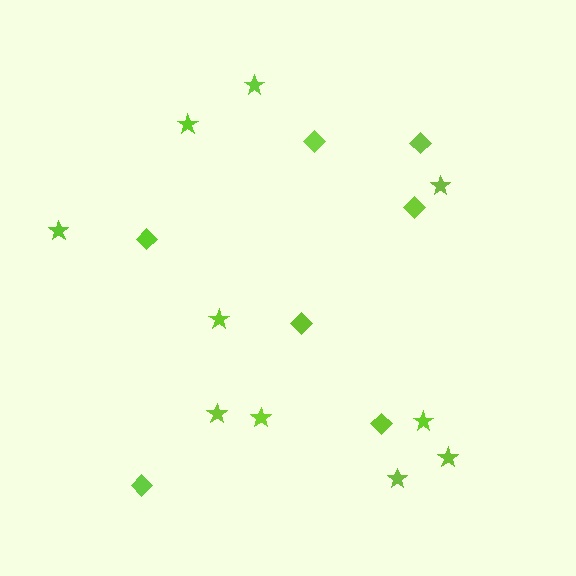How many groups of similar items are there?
There are 2 groups: one group of diamonds (7) and one group of stars (10).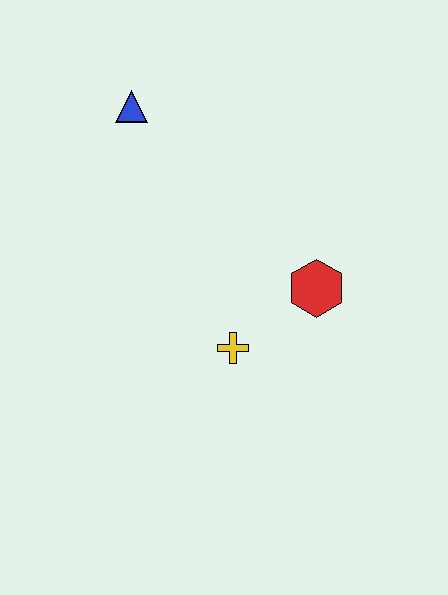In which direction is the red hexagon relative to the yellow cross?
The red hexagon is to the right of the yellow cross.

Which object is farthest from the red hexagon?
The blue triangle is farthest from the red hexagon.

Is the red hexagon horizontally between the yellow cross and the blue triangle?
No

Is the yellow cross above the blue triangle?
No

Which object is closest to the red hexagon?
The yellow cross is closest to the red hexagon.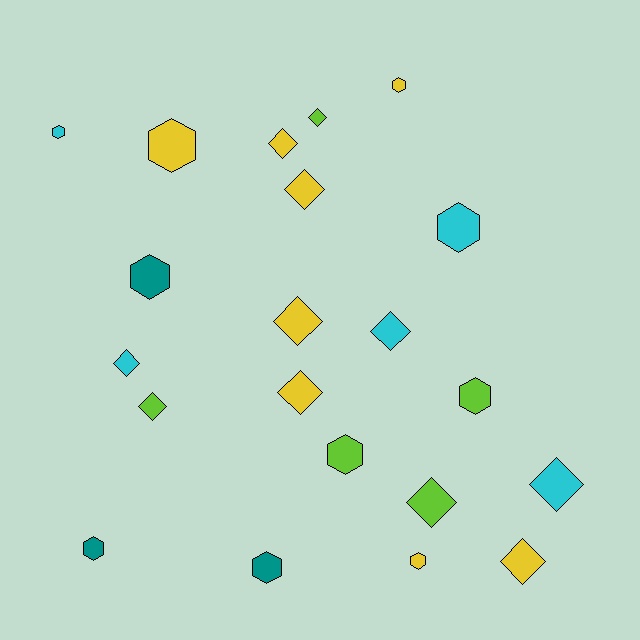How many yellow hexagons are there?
There are 3 yellow hexagons.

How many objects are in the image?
There are 21 objects.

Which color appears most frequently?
Yellow, with 8 objects.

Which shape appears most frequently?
Diamond, with 11 objects.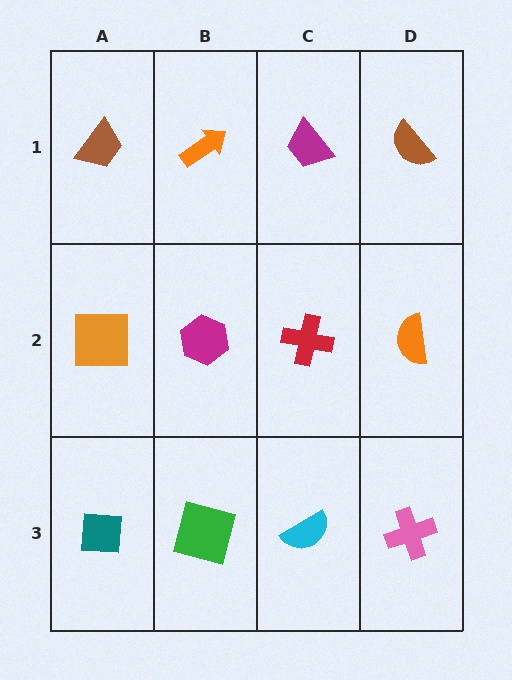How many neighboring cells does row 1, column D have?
2.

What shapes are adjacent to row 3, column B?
A magenta hexagon (row 2, column B), a teal square (row 3, column A), a cyan semicircle (row 3, column C).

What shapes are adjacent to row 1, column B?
A magenta hexagon (row 2, column B), a brown trapezoid (row 1, column A), a magenta trapezoid (row 1, column C).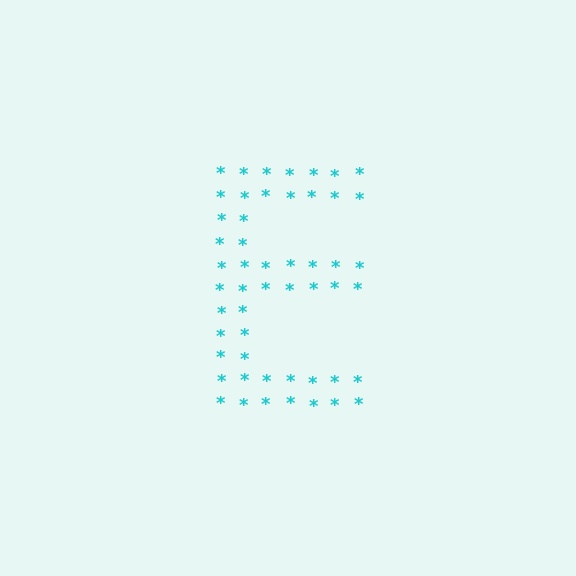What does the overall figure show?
The overall figure shows the letter E.